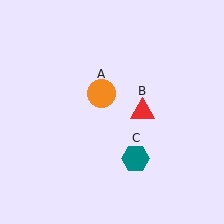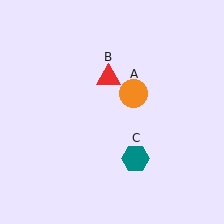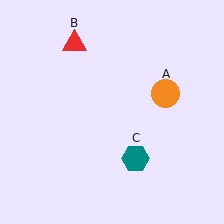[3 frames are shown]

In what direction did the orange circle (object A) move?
The orange circle (object A) moved right.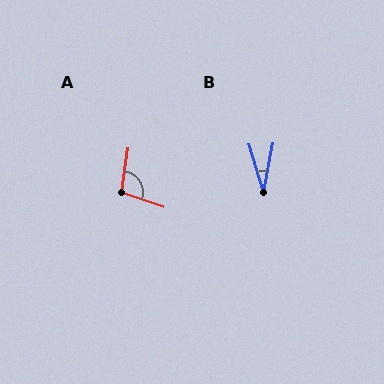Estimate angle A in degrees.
Approximately 100 degrees.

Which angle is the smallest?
B, at approximately 28 degrees.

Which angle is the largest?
A, at approximately 100 degrees.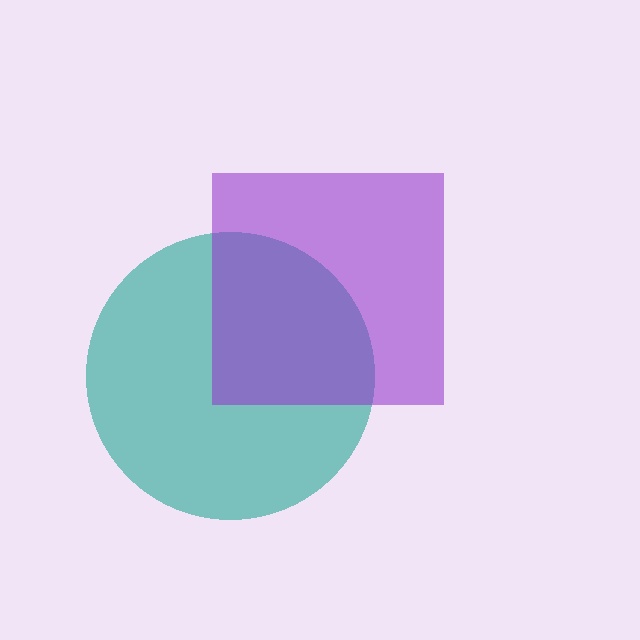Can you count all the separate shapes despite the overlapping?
Yes, there are 2 separate shapes.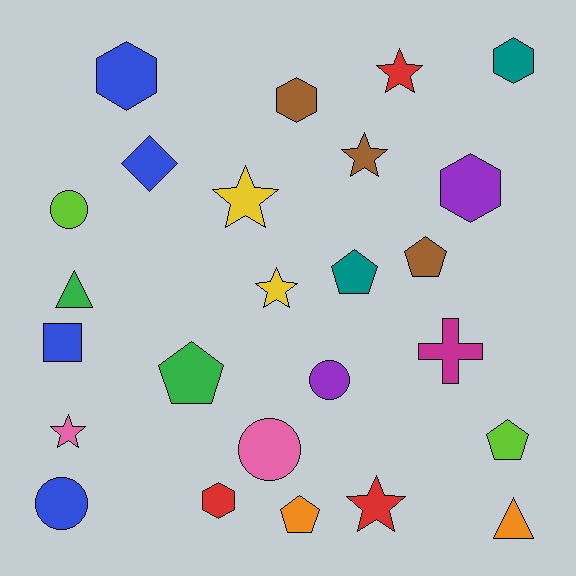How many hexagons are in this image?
There are 5 hexagons.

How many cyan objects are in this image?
There are no cyan objects.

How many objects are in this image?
There are 25 objects.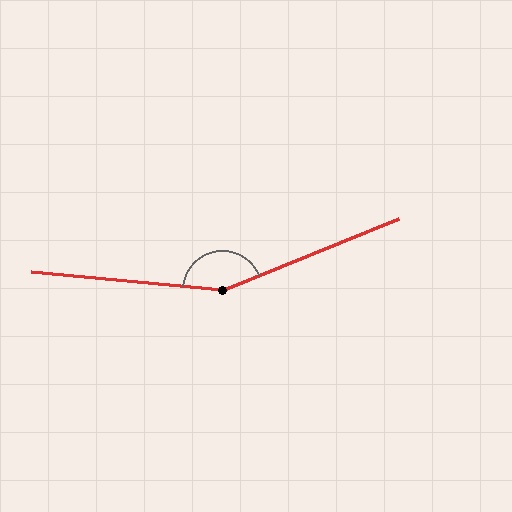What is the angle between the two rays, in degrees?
Approximately 152 degrees.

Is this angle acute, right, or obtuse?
It is obtuse.